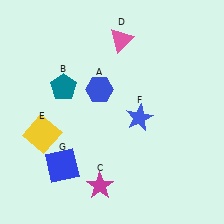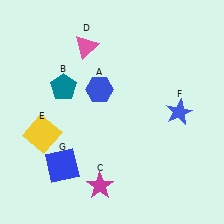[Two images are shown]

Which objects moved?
The objects that moved are: the pink triangle (D), the blue star (F).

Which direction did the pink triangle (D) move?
The pink triangle (D) moved left.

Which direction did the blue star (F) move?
The blue star (F) moved right.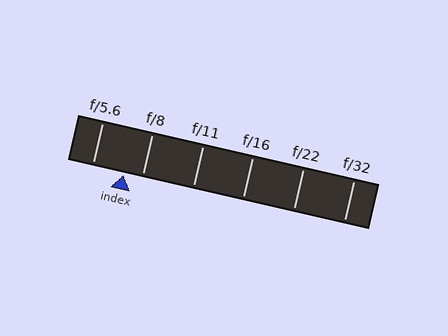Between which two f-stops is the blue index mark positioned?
The index mark is between f/5.6 and f/8.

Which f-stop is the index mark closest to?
The index mark is closest to f/8.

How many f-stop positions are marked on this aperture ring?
There are 6 f-stop positions marked.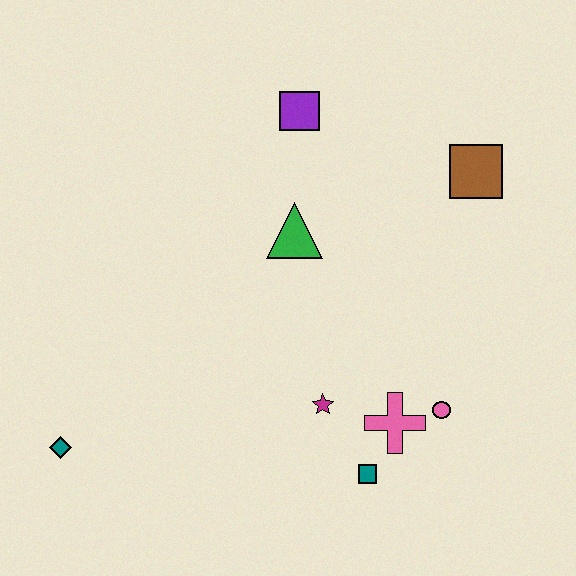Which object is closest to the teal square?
The pink cross is closest to the teal square.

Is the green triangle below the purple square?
Yes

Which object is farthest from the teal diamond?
The brown square is farthest from the teal diamond.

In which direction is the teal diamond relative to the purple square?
The teal diamond is below the purple square.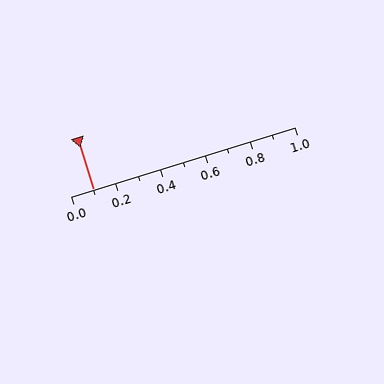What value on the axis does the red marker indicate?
The marker indicates approximately 0.1.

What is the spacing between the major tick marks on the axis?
The major ticks are spaced 0.2 apart.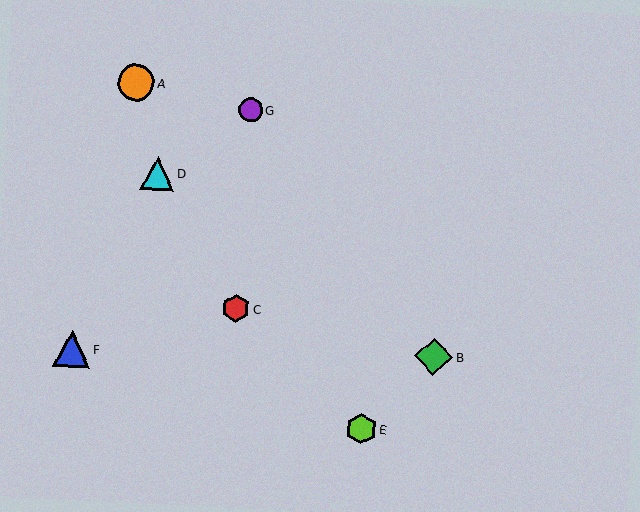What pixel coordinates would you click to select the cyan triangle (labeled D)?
Click at (157, 173) to select the cyan triangle D.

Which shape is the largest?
The green diamond (labeled B) is the largest.